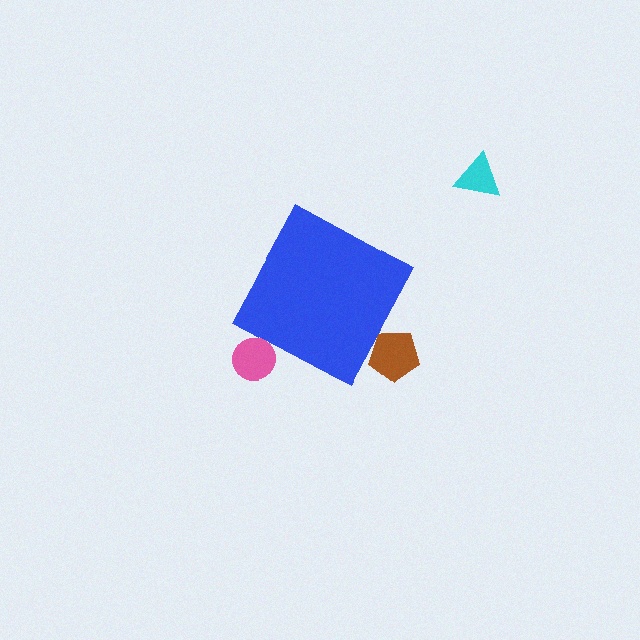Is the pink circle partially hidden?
Yes, the pink circle is partially hidden behind the blue diamond.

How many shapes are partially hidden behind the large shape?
2 shapes are partially hidden.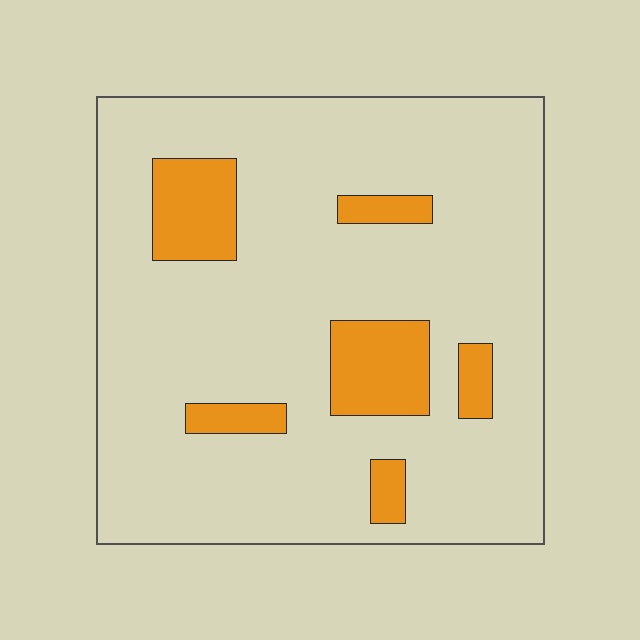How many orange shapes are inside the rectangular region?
6.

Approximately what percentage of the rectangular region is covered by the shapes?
Approximately 15%.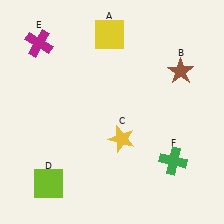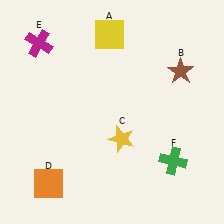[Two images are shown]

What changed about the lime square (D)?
In Image 1, D is lime. In Image 2, it changed to orange.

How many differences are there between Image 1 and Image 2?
There is 1 difference between the two images.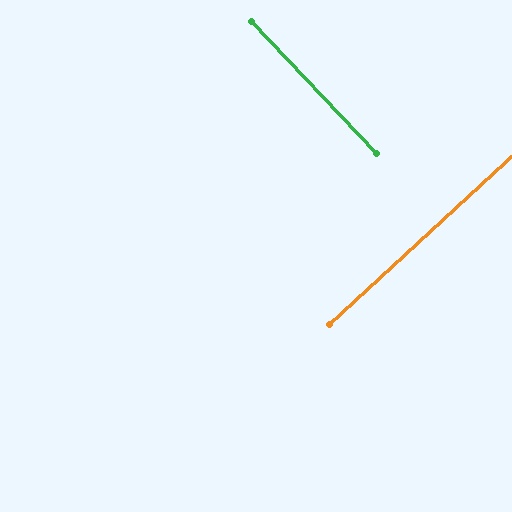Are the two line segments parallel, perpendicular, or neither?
Perpendicular — they meet at approximately 89°.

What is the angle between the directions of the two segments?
Approximately 89 degrees.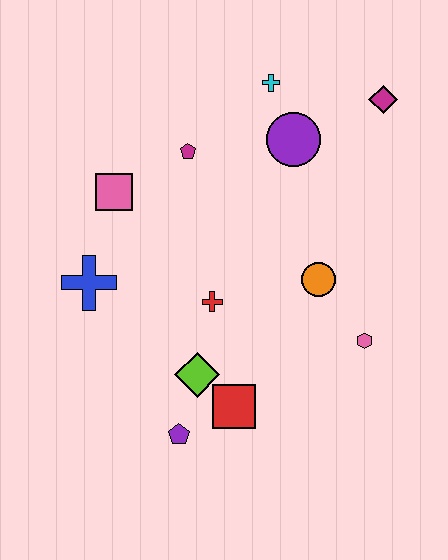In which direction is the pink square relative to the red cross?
The pink square is above the red cross.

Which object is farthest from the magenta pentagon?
The purple pentagon is farthest from the magenta pentagon.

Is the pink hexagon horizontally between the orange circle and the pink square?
No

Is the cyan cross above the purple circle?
Yes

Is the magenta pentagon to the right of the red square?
No